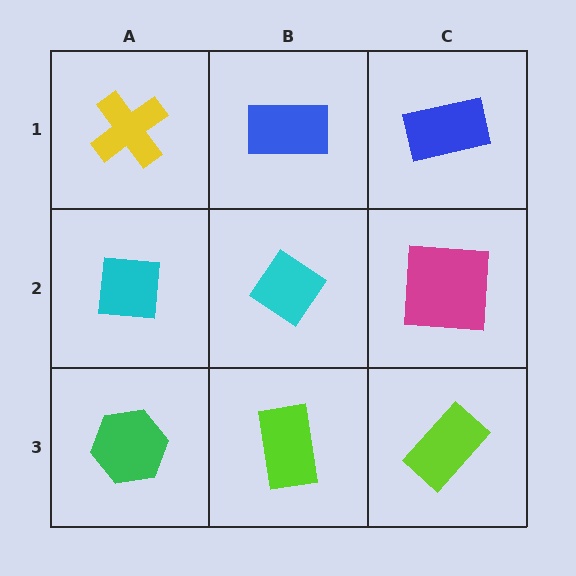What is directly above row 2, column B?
A blue rectangle.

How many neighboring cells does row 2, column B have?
4.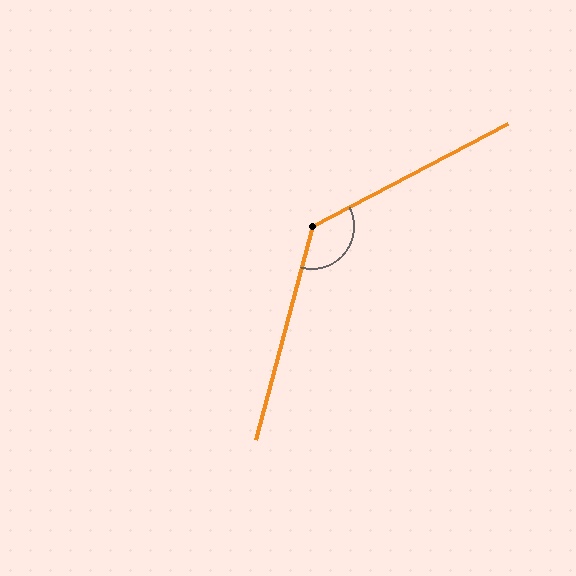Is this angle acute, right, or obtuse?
It is obtuse.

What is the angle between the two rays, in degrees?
Approximately 133 degrees.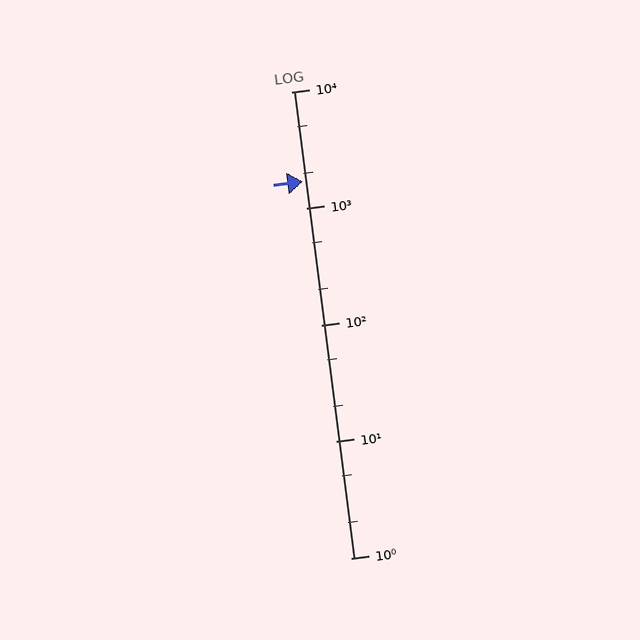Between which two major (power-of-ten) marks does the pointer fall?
The pointer is between 1000 and 10000.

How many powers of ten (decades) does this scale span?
The scale spans 4 decades, from 1 to 10000.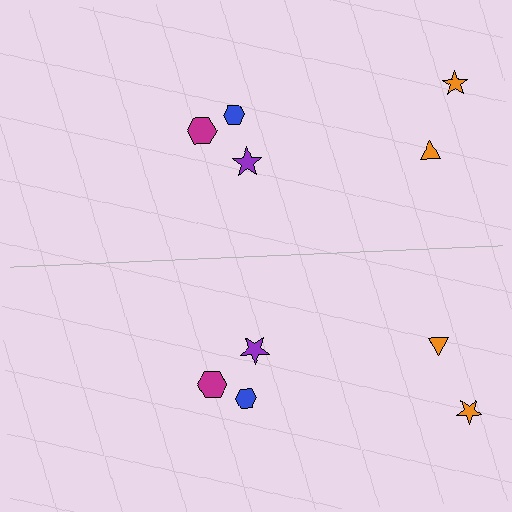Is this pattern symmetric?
Yes, this pattern has bilateral (reflection) symmetry.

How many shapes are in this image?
There are 10 shapes in this image.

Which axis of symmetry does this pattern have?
The pattern has a horizontal axis of symmetry running through the center of the image.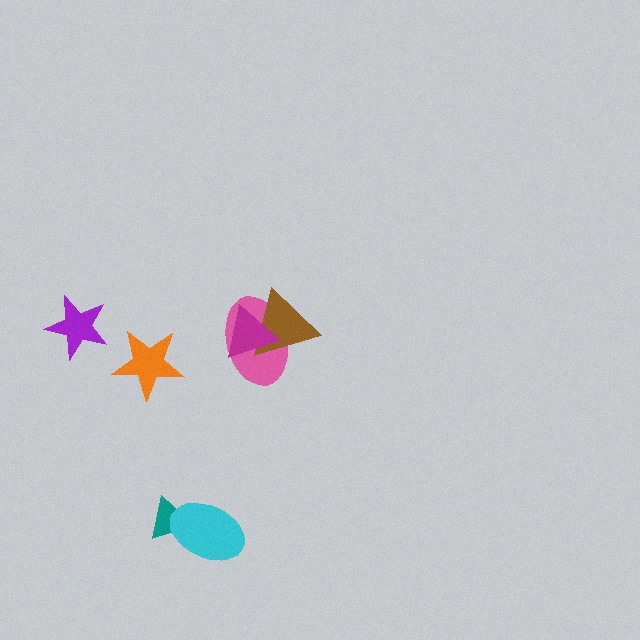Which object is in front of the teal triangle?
The cyan ellipse is in front of the teal triangle.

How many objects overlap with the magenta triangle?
2 objects overlap with the magenta triangle.